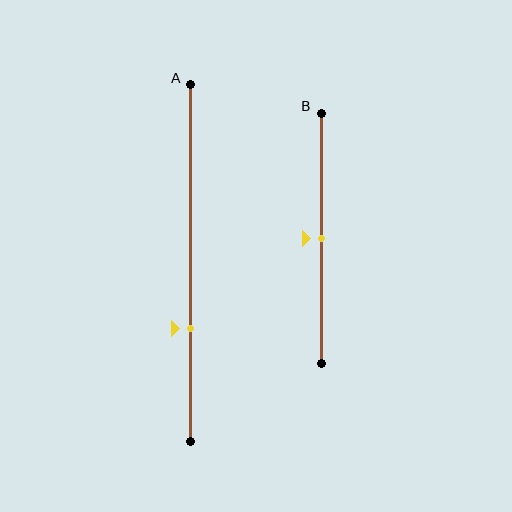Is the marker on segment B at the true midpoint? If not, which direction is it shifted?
Yes, the marker on segment B is at the true midpoint.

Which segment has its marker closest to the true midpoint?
Segment B has its marker closest to the true midpoint.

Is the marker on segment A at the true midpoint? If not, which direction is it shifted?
No, the marker on segment A is shifted downward by about 18% of the segment length.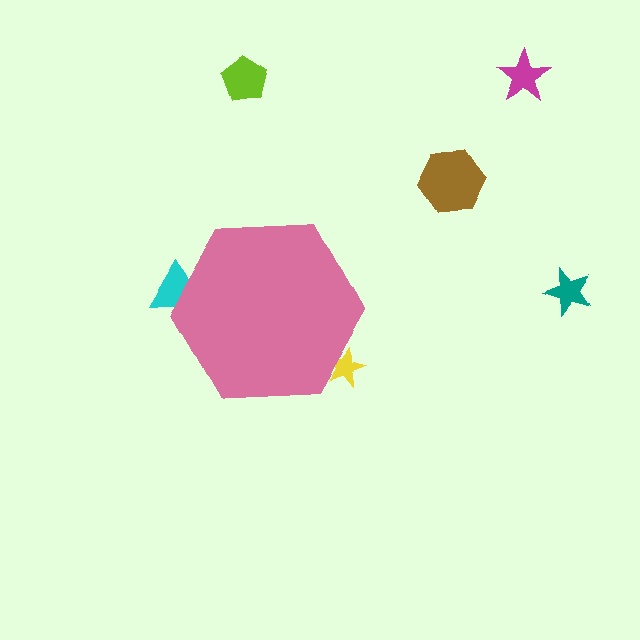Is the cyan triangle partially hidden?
Yes, the cyan triangle is partially hidden behind the pink hexagon.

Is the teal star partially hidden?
No, the teal star is fully visible.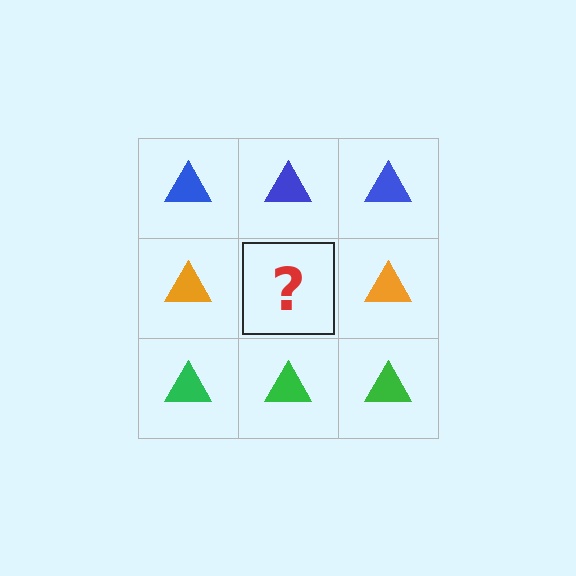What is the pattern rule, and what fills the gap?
The rule is that each row has a consistent color. The gap should be filled with an orange triangle.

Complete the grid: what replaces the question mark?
The question mark should be replaced with an orange triangle.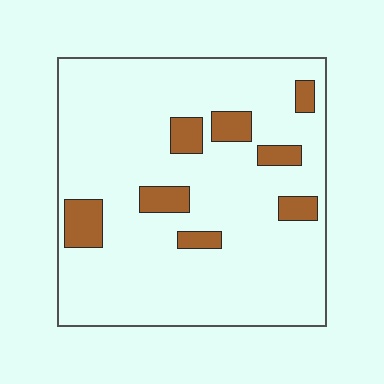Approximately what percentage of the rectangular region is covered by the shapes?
Approximately 15%.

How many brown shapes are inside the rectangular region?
8.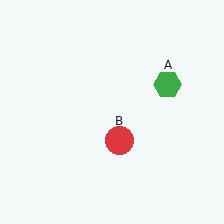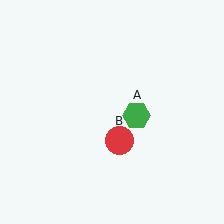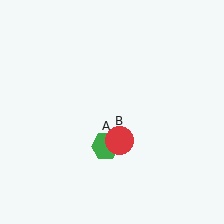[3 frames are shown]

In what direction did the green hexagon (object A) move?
The green hexagon (object A) moved down and to the left.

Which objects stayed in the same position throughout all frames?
Red circle (object B) remained stationary.